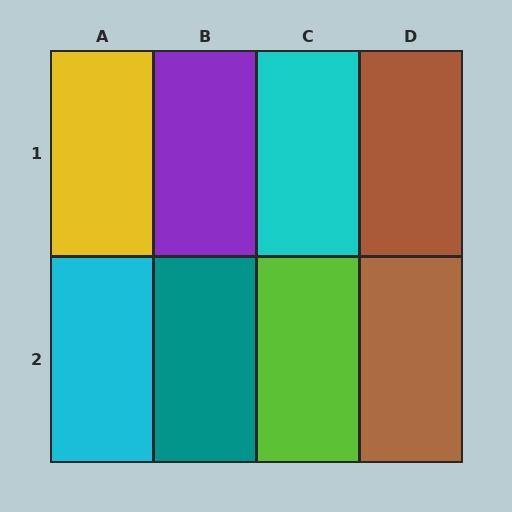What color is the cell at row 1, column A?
Yellow.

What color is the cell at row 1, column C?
Cyan.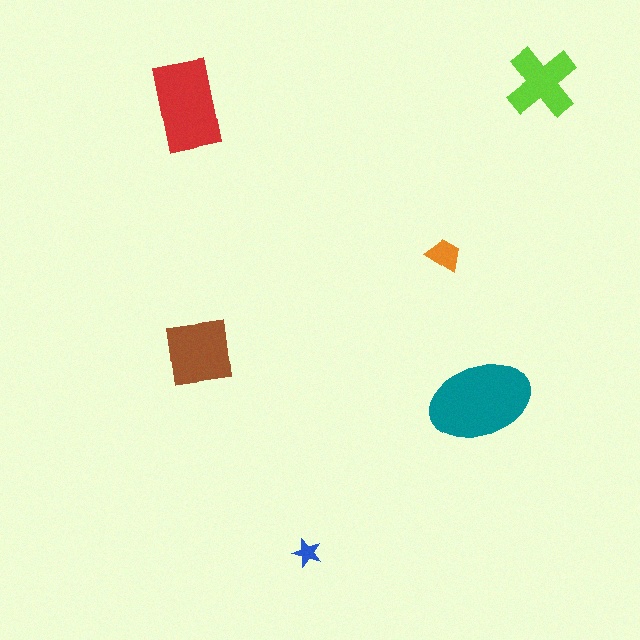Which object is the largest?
The teal ellipse.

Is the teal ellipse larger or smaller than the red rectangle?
Larger.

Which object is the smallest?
The blue star.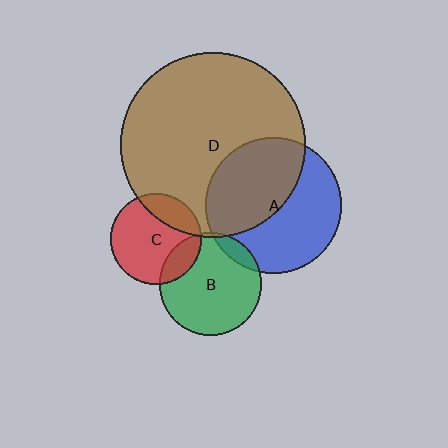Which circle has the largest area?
Circle D (brown).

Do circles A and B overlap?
Yes.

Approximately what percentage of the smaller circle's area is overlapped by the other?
Approximately 10%.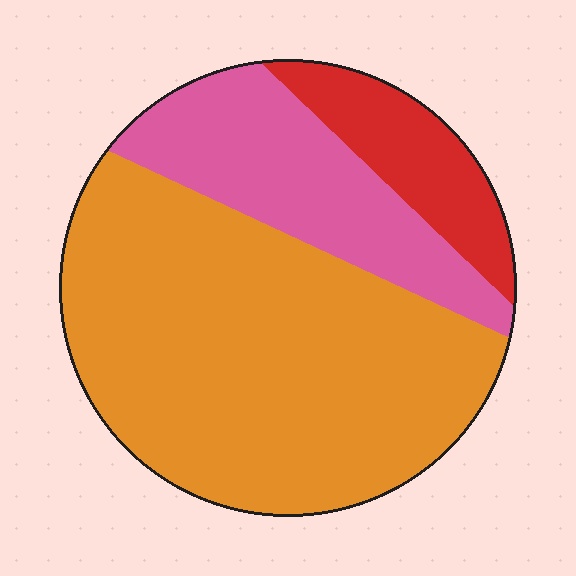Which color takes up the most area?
Orange, at roughly 65%.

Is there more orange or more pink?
Orange.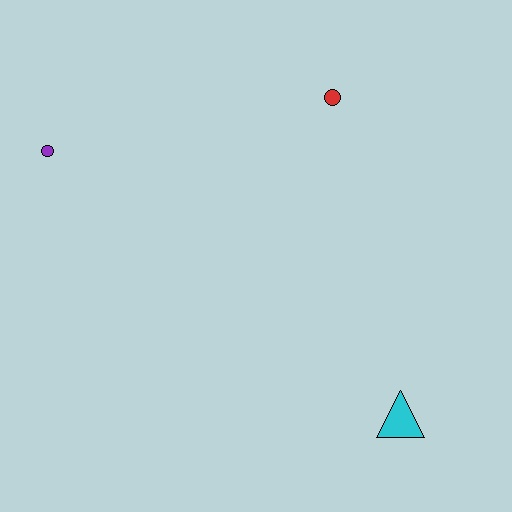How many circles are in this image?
There are 2 circles.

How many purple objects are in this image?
There is 1 purple object.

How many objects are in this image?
There are 3 objects.